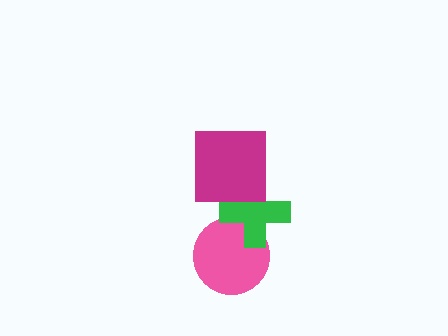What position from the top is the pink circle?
The pink circle is 3rd from the top.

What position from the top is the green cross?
The green cross is 2nd from the top.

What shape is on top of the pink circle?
The green cross is on top of the pink circle.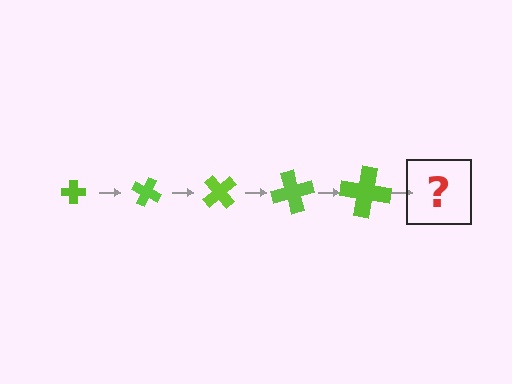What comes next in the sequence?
The next element should be a cross, larger than the previous one and rotated 125 degrees from the start.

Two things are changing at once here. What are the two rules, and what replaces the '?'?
The two rules are that the cross grows larger each step and it rotates 25 degrees each step. The '?' should be a cross, larger than the previous one and rotated 125 degrees from the start.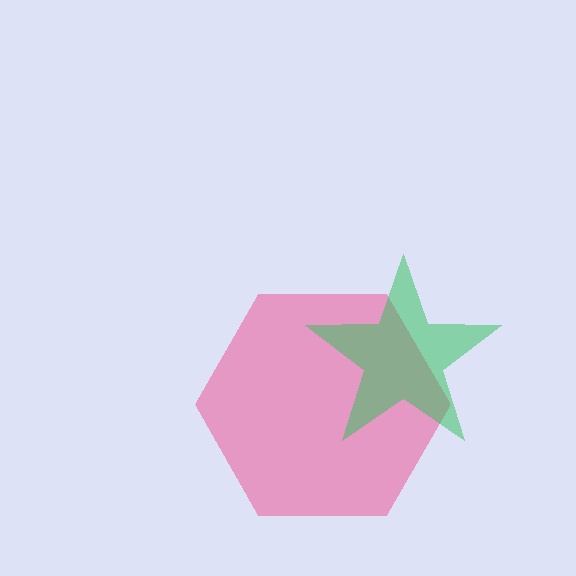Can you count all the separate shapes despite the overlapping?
Yes, there are 2 separate shapes.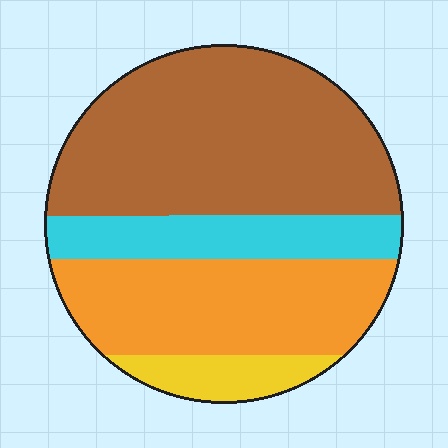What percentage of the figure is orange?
Orange takes up between a quarter and a half of the figure.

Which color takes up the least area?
Yellow, at roughly 10%.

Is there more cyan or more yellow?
Cyan.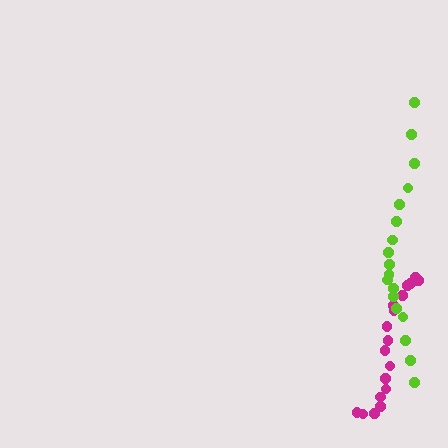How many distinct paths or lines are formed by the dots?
There are 2 distinct paths.